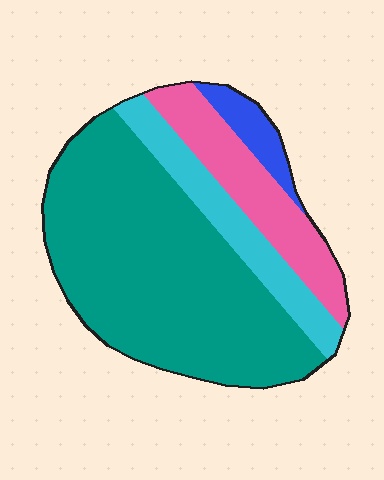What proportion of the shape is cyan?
Cyan covers around 15% of the shape.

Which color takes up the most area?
Teal, at roughly 60%.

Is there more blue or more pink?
Pink.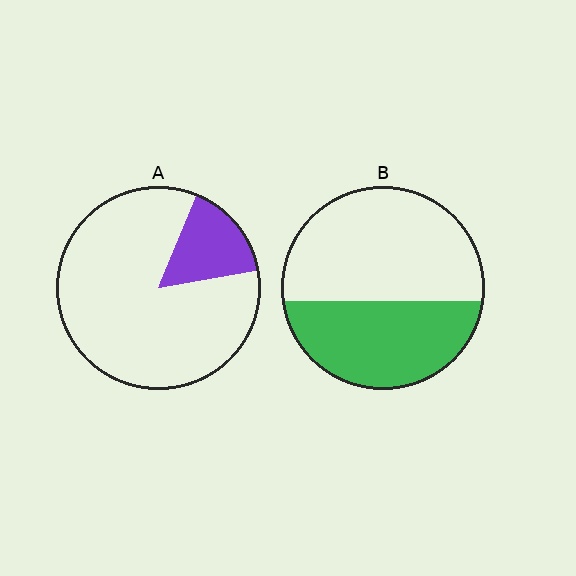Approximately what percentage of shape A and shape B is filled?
A is approximately 15% and B is approximately 40%.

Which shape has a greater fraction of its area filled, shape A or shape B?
Shape B.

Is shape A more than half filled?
No.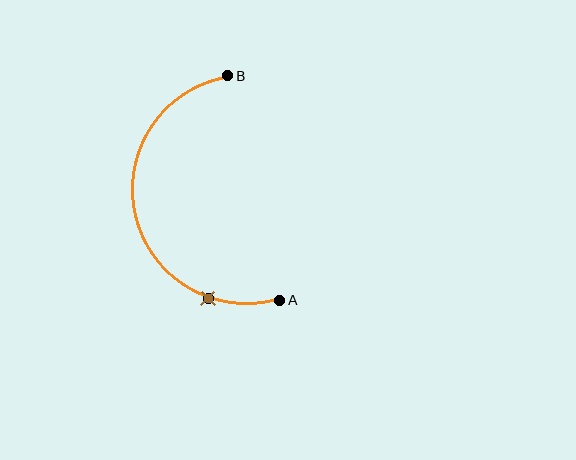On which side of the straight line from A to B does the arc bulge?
The arc bulges to the left of the straight line connecting A and B.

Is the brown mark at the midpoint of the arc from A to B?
No. The brown mark lies on the arc but is closer to endpoint A. The arc midpoint would be at the point on the curve equidistant along the arc from both A and B.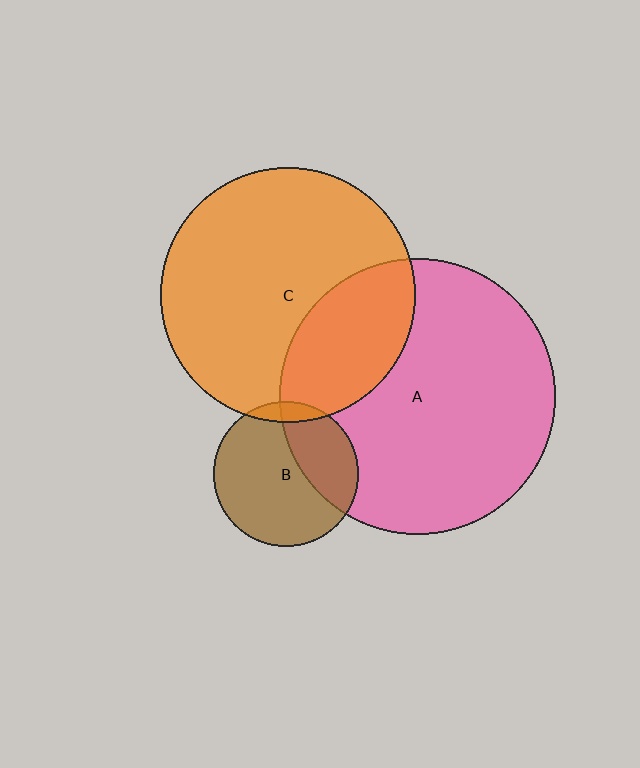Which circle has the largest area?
Circle A (pink).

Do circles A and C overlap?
Yes.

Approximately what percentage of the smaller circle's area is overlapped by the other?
Approximately 30%.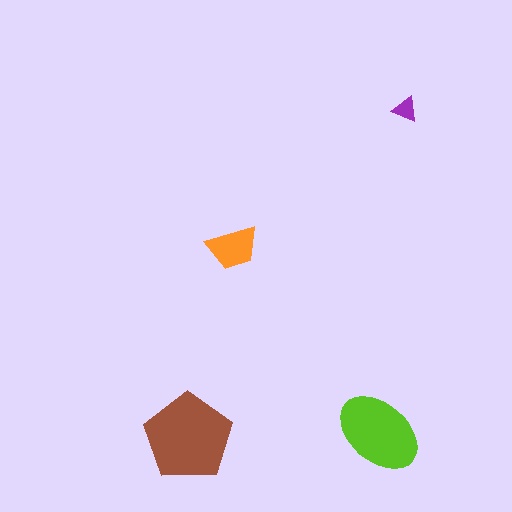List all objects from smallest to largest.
The purple triangle, the orange trapezoid, the lime ellipse, the brown pentagon.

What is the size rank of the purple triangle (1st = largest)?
4th.